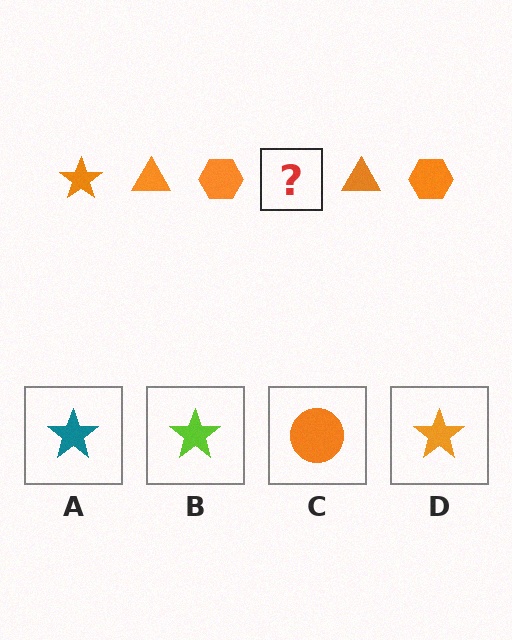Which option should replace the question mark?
Option D.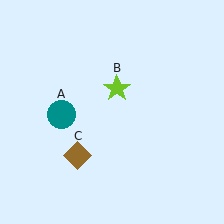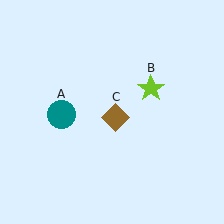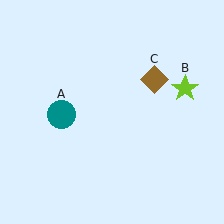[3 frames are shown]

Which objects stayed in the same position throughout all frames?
Teal circle (object A) remained stationary.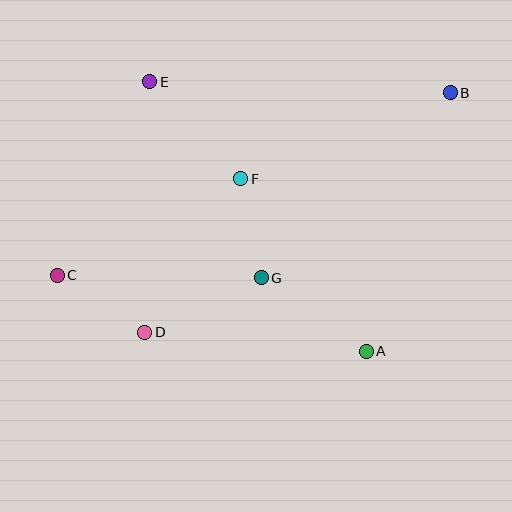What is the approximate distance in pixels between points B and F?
The distance between B and F is approximately 226 pixels.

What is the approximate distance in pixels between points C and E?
The distance between C and E is approximately 215 pixels.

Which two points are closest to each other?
Points F and G are closest to each other.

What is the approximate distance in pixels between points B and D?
The distance between B and D is approximately 388 pixels.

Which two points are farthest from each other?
Points B and C are farthest from each other.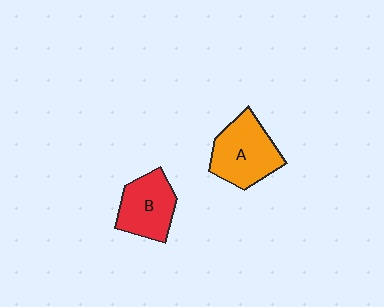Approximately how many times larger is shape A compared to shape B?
Approximately 1.2 times.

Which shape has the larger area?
Shape A (orange).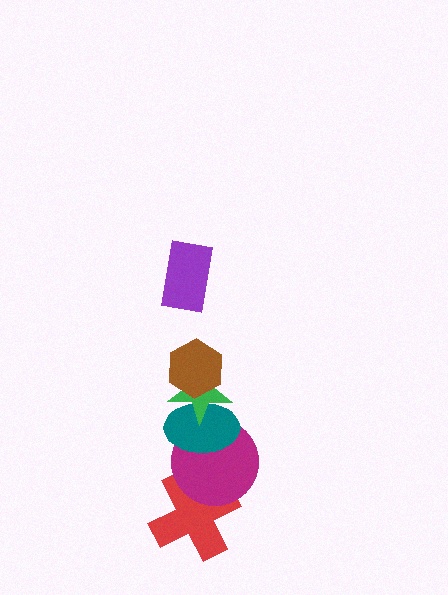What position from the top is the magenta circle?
The magenta circle is 5th from the top.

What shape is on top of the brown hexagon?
The purple rectangle is on top of the brown hexagon.